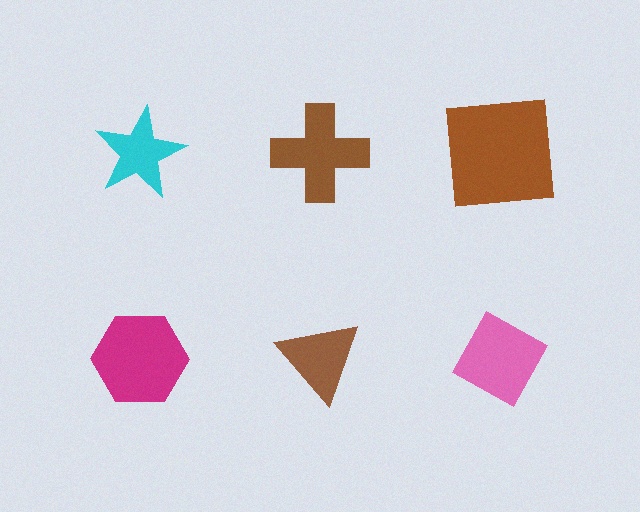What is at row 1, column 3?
A brown square.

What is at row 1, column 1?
A cyan star.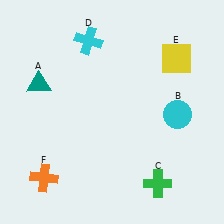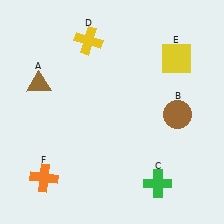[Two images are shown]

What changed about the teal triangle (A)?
In Image 1, A is teal. In Image 2, it changed to brown.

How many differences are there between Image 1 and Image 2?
There are 3 differences between the two images.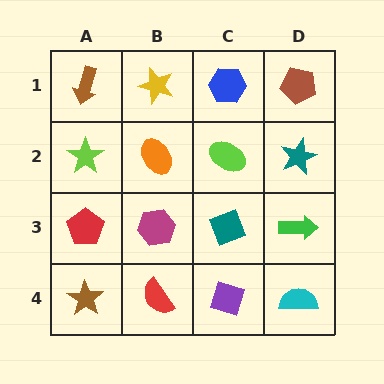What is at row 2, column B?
An orange ellipse.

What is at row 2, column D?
A teal star.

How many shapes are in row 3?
4 shapes.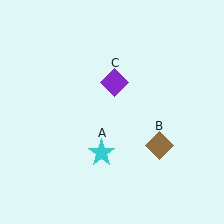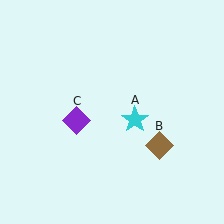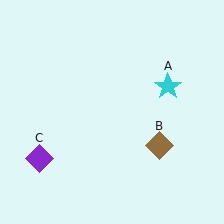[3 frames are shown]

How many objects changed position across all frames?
2 objects changed position: cyan star (object A), purple diamond (object C).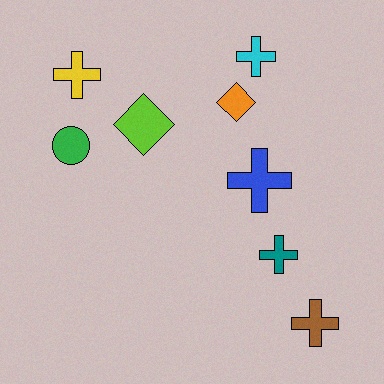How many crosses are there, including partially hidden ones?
There are 5 crosses.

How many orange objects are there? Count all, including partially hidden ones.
There is 1 orange object.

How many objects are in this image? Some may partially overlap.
There are 8 objects.